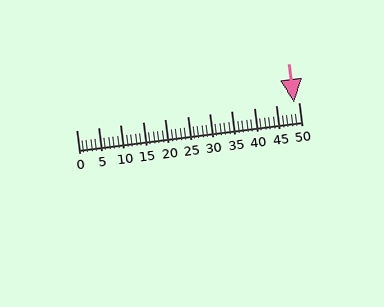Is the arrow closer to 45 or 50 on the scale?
The arrow is closer to 50.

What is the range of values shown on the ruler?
The ruler shows values from 0 to 50.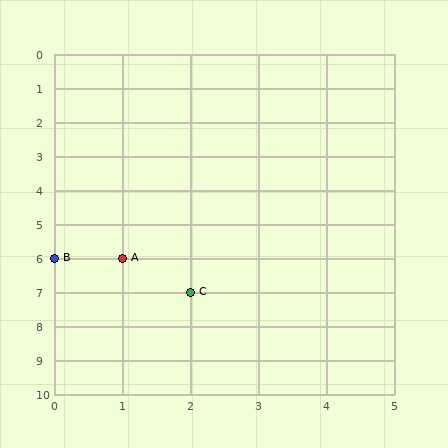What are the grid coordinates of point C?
Point C is at grid coordinates (2, 7).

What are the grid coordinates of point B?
Point B is at grid coordinates (0, 6).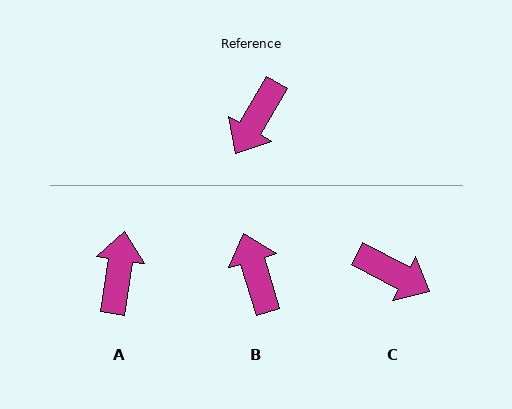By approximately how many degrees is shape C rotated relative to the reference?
Approximately 93 degrees counter-clockwise.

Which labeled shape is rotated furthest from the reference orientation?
A, about 158 degrees away.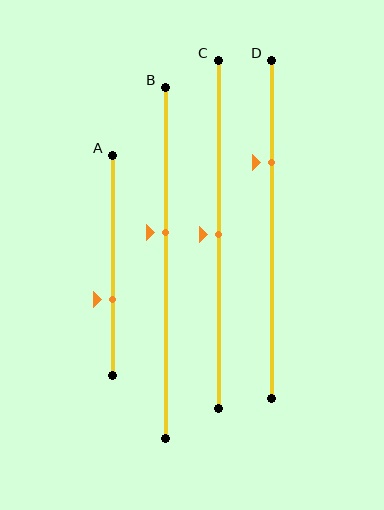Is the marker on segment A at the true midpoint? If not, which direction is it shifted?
No, the marker on segment A is shifted downward by about 16% of the segment length.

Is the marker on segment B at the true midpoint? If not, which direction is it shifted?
No, the marker on segment B is shifted upward by about 9% of the segment length.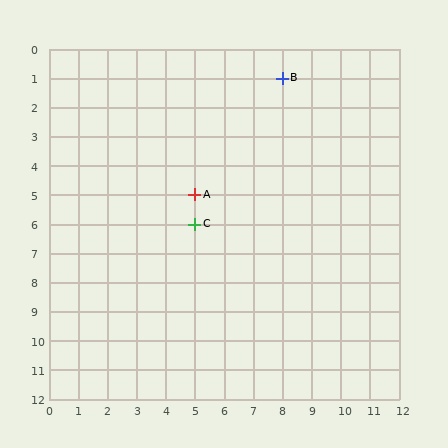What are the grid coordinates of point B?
Point B is at grid coordinates (8, 1).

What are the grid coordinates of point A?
Point A is at grid coordinates (5, 5).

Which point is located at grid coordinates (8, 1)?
Point B is at (8, 1).